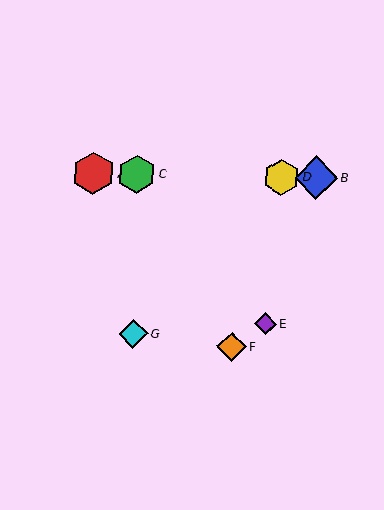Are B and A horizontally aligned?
Yes, both are at y≈178.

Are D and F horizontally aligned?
No, D is at y≈177 and F is at y≈347.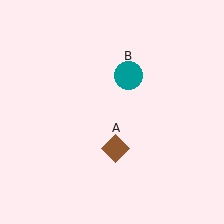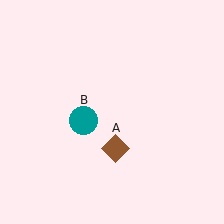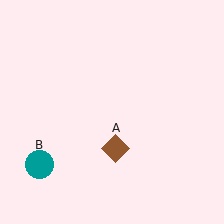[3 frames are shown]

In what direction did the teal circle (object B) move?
The teal circle (object B) moved down and to the left.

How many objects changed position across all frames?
1 object changed position: teal circle (object B).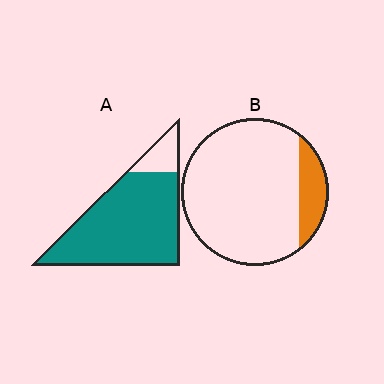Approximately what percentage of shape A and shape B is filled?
A is approximately 85% and B is approximately 15%.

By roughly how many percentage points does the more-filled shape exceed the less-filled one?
By roughly 70 percentage points (A over B).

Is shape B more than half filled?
No.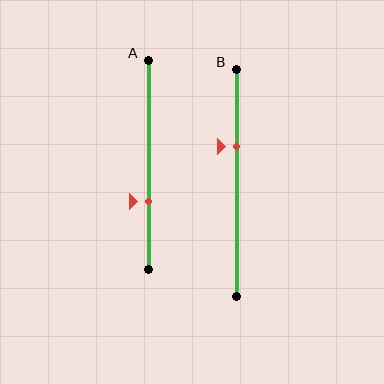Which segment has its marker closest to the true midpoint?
Segment B has its marker closest to the true midpoint.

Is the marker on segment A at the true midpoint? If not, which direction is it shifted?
No, the marker on segment A is shifted downward by about 17% of the segment length.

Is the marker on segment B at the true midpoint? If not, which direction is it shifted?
No, the marker on segment B is shifted upward by about 16% of the segment length.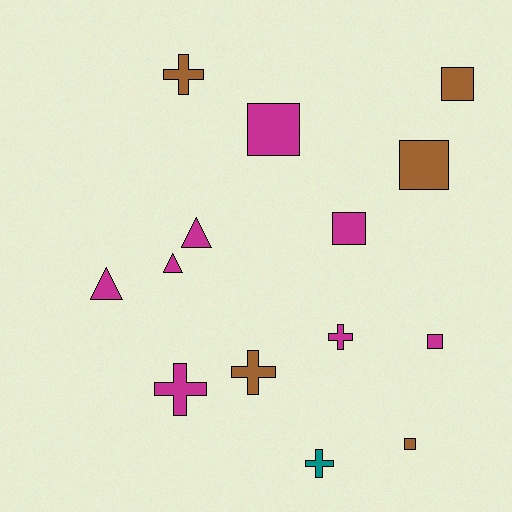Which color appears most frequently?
Magenta, with 8 objects.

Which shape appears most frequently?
Square, with 6 objects.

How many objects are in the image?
There are 14 objects.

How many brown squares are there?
There are 3 brown squares.